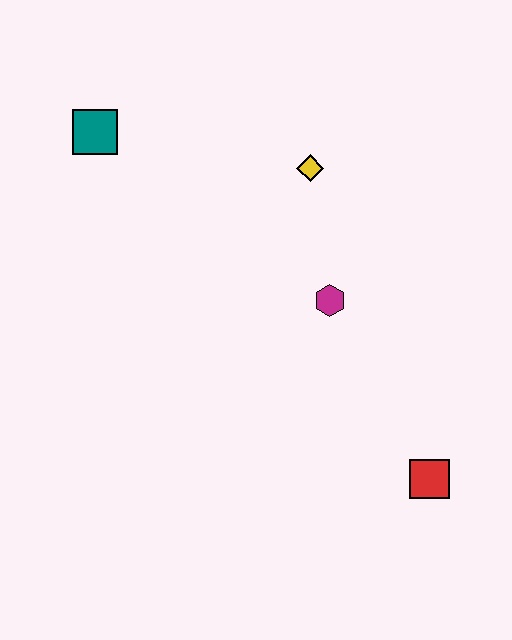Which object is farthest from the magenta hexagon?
The teal square is farthest from the magenta hexagon.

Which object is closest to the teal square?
The yellow diamond is closest to the teal square.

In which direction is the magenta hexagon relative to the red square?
The magenta hexagon is above the red square.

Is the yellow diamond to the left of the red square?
Yes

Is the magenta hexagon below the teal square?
Yes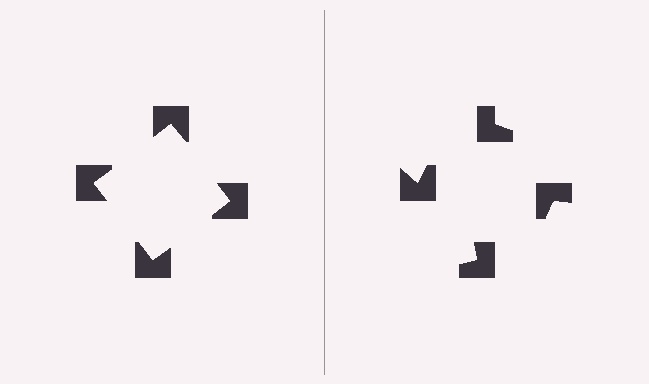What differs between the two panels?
The notched squares are positioned identically on both sides; only the wedge orientations differ. On the left they align to a square; on the right they are misaligned.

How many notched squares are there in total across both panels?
8 — 4 on each side.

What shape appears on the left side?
An illusory square.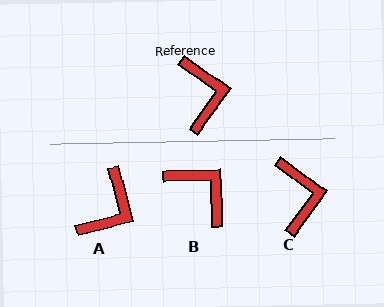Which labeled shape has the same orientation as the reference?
C.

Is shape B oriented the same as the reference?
No, it is off by about 38 degrees.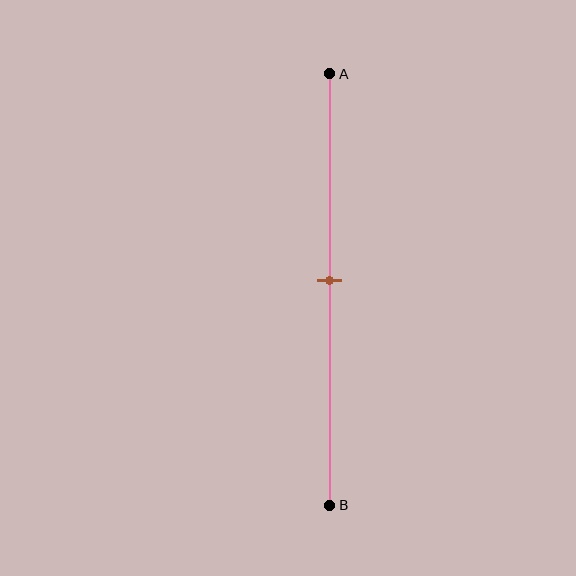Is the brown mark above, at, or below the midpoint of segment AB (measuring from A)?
The brown mark is approximately at the midpoint of segment AB.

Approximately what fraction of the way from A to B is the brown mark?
The brown mark is approximately 50% of the way from A to B.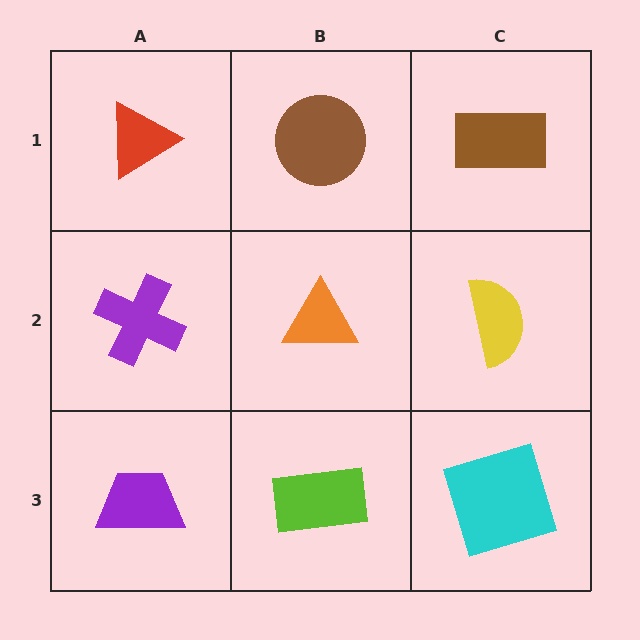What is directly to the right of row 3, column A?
A lime rectangle.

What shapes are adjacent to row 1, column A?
A purple cross (row 2, column A), a brown circle (row 1, column B).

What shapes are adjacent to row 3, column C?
A yellow semicircle (row 2, column C), a lime rectangle (row 3, column B).